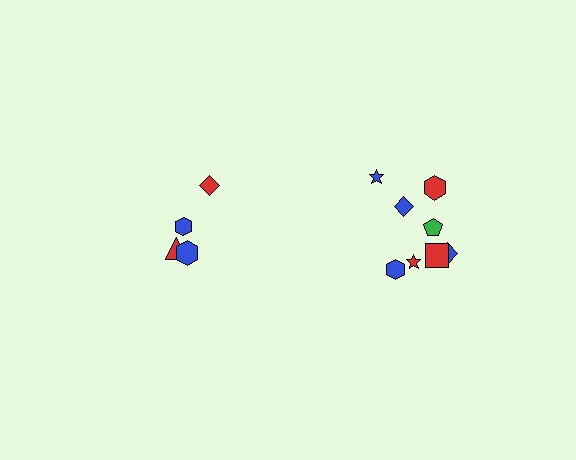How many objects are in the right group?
There are 8 objects.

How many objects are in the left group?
There are 4 objects.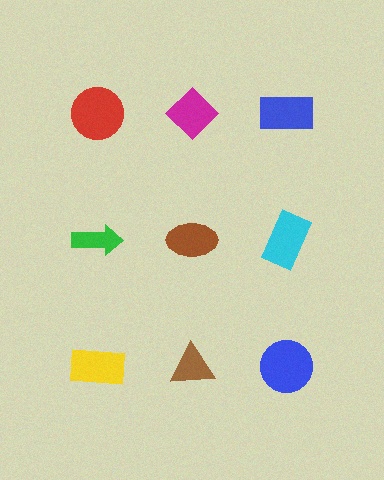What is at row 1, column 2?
A magenta diamond.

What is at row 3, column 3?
A blue circle.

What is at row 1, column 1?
A red circle.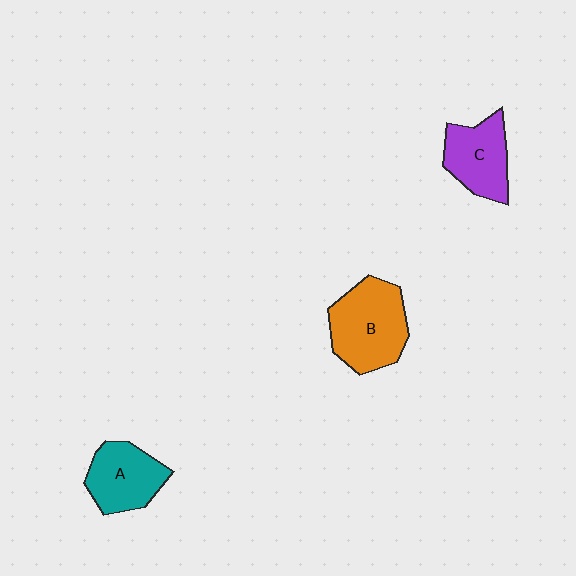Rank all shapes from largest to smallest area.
From largest to smallest: B (orange), A (teal), C (purple).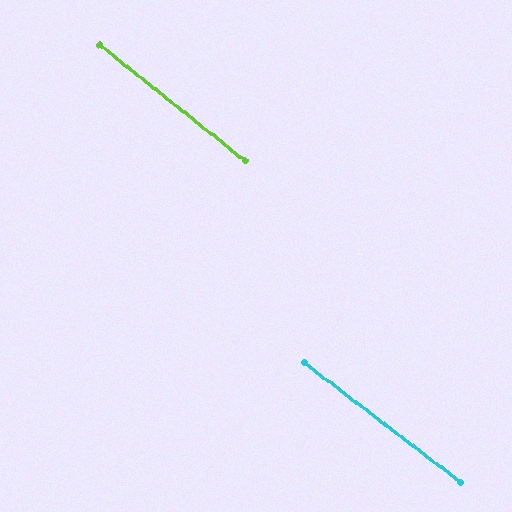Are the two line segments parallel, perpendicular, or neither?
Parallel — their directions differ by only 1.2°.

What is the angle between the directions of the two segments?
Approximately 1 degree.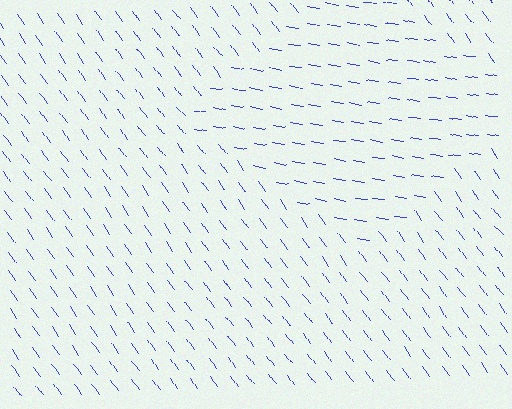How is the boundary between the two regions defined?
The boundary is defined purely by a change in line orientation (approximately 45 degrees difference). All lines are the same color and thickness.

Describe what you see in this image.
The image is filled with small blue line segments. A diamond region in the image has lines oriented differently from the surrounding lines, creating a visible texture boundary.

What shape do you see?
I see a diamond.